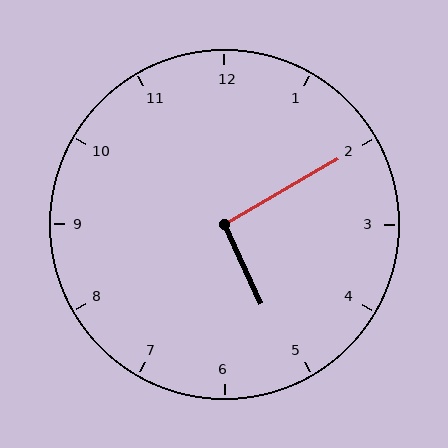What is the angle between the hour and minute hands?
Approximately 95 degrees.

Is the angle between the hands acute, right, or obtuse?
It is right.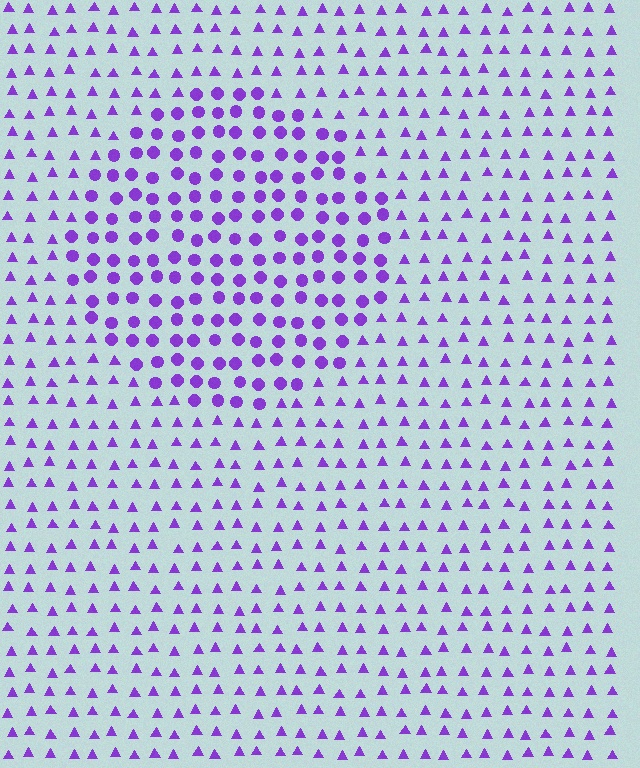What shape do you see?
I see a circle.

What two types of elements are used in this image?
The image uses circles inside the circle region and triangles outside it.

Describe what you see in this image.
The image is filled with small purple elements arranged in a uniform grid. A circle-shaped region contains circles, while the surrounding area contains triangles. The boundary is defined purely by the change in element shape.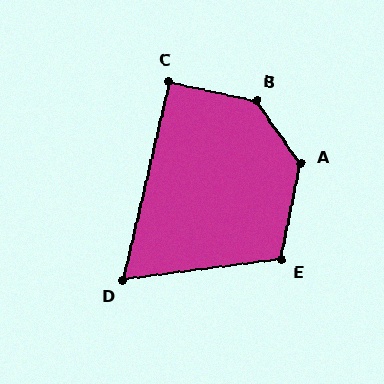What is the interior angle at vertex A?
Approximately 134 degrees (obtuse).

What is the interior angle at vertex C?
Approximately 92 degrees (approximately right).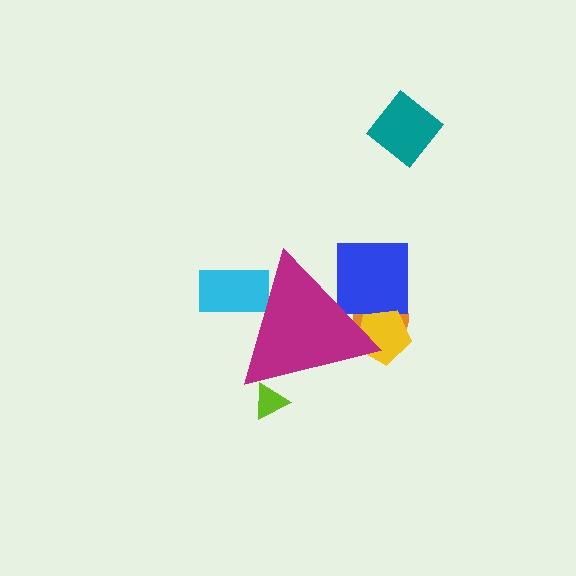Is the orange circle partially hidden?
Yes, the orange circle is partially hidden behind the magenta triangle.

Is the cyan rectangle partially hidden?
Yes, the cyan rectangle is partially hidden behind the magenta triangle.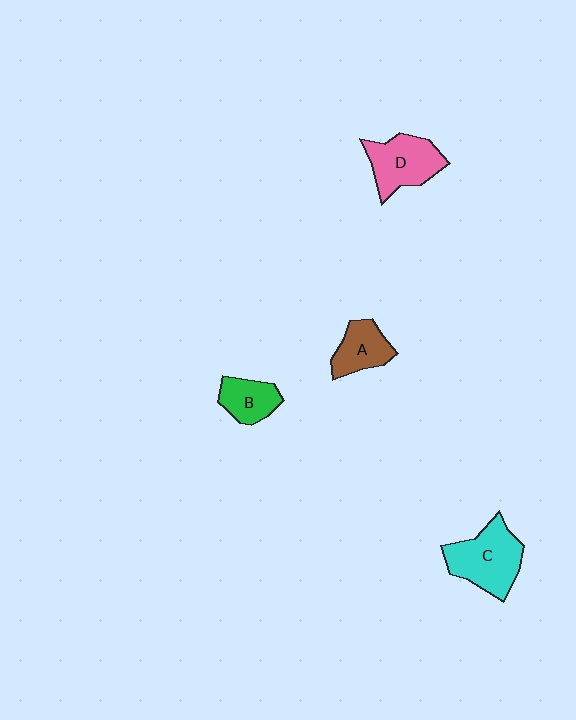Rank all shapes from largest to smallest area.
From largest to smallest: C (cyan), D (pink), A (brown), B (green).